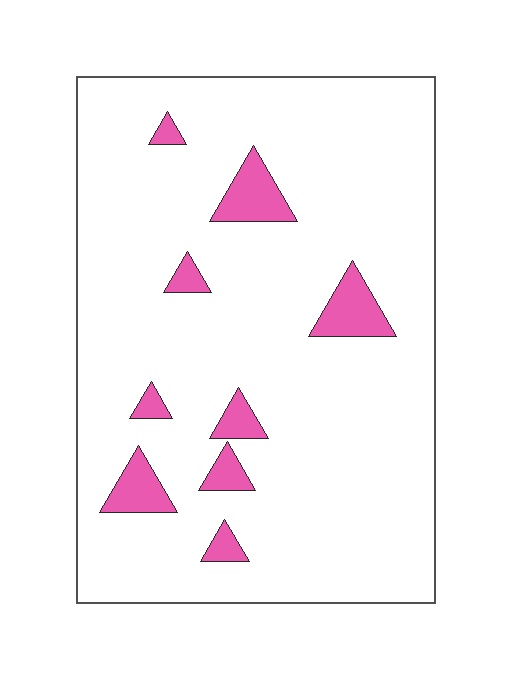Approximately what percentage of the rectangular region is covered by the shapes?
Approximately 10%.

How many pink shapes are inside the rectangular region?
9.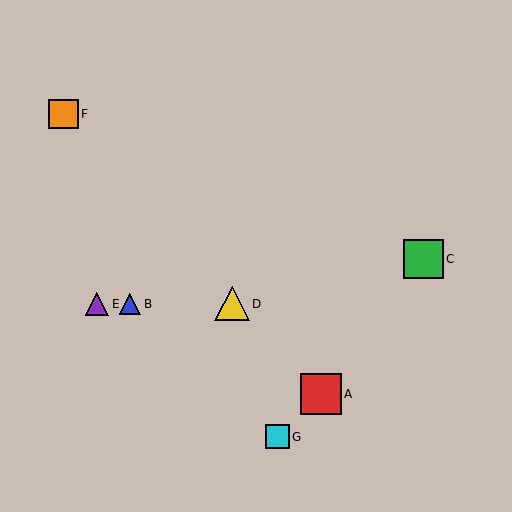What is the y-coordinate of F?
Object F is at y≈114.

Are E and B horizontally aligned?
Yes, both are at y≈304.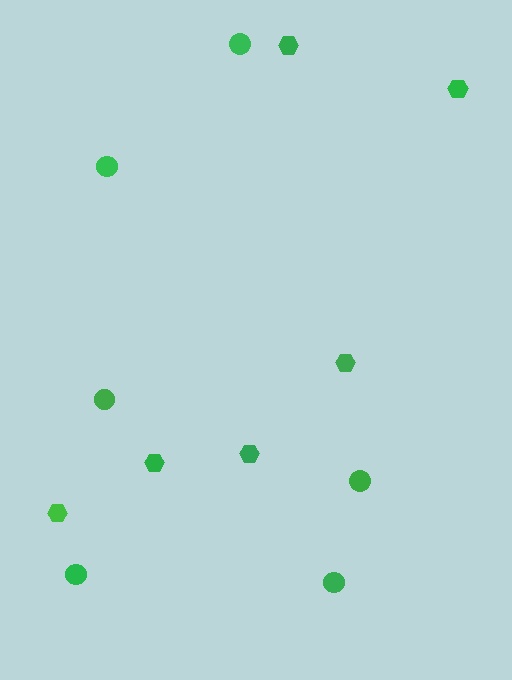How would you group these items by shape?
There are 2 groups: one group of circles (6) and one group of hexagons (6).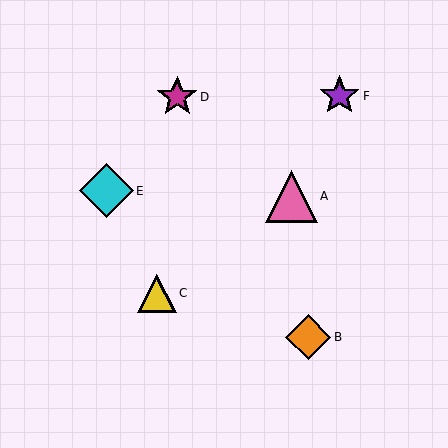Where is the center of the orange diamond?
The center of the orange diamond is at (308, 337).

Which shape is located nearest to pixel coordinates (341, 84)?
The purple star (labeled F) at (340, 96) is nearest to that location.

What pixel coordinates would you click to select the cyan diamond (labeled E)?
Click at (106, 191) to select the cyan diamond E.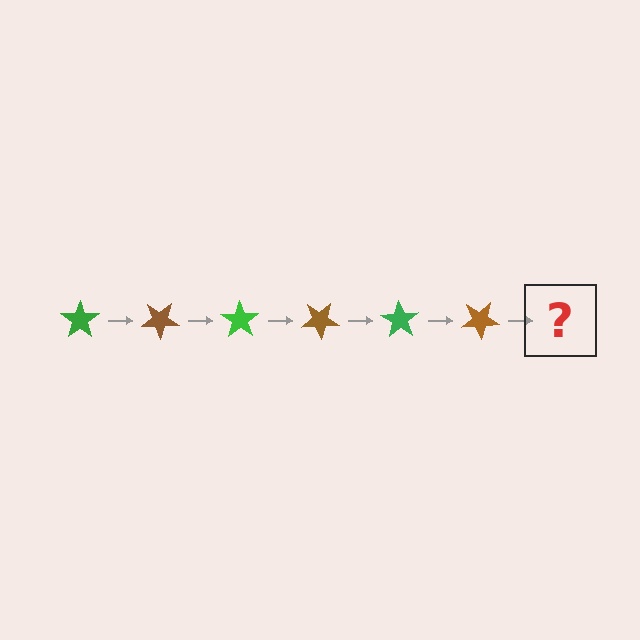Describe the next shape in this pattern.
It should be a green star, rotated 210 degrees from the start.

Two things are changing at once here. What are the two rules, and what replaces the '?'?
The two rules are that it rotates 35 degrees each step and the color cycles through green and brown. The '?' should be a green star, rotated 210 degrees from the start.